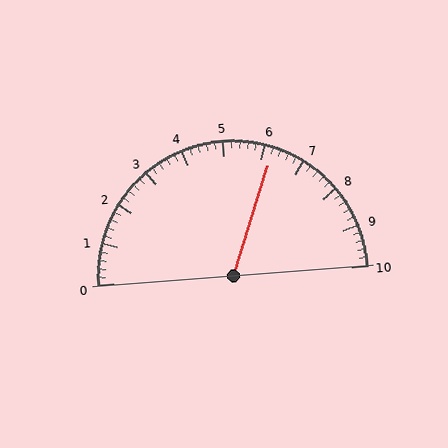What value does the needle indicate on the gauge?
The needle indicates approximately 6.2.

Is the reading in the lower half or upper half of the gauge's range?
The reading is in the upper half of the range (0 to 10).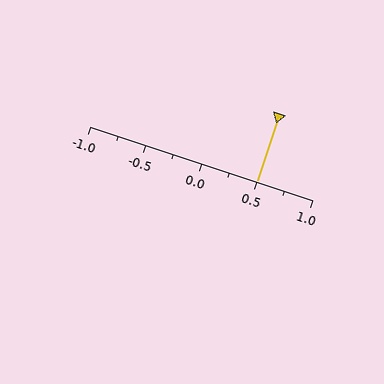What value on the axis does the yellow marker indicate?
The marker indicates approximately 0.5.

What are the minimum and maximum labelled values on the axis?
The axis runs from -1.0 to 1.0.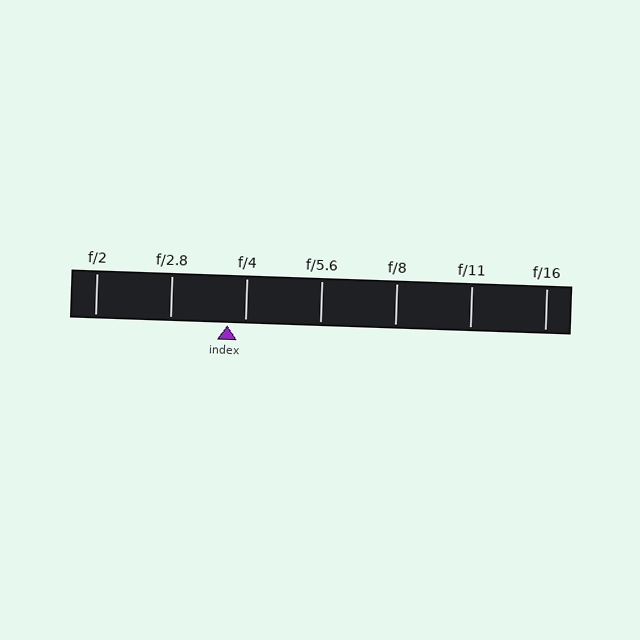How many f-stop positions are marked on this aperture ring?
There are 7 f-stop positions marked.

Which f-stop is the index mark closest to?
The index mark is closest to f/4.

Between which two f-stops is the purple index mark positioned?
The index mark is between f/2.8 and f/4.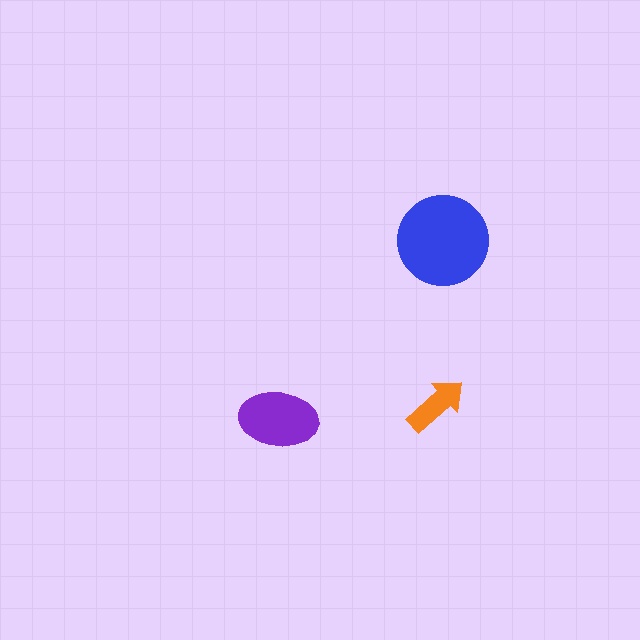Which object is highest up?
The blue circle is topmost.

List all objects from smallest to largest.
The orange arrow, the purple ellipse, the blue circle.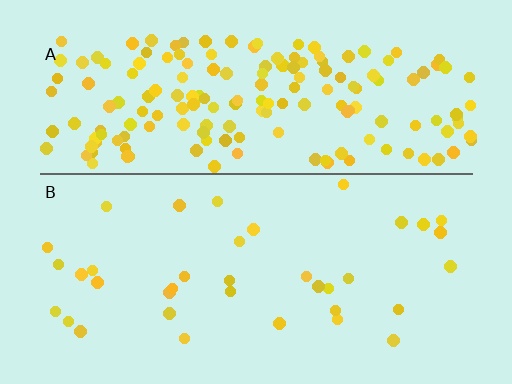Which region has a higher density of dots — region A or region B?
A (the top).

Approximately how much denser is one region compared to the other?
Approximately 5.0× — region A over region B.